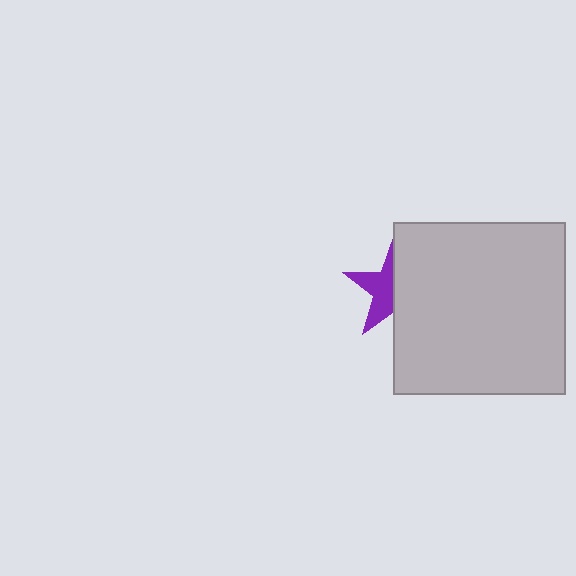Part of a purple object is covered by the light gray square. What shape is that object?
It is a star.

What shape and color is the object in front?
The object in front is a light gray square.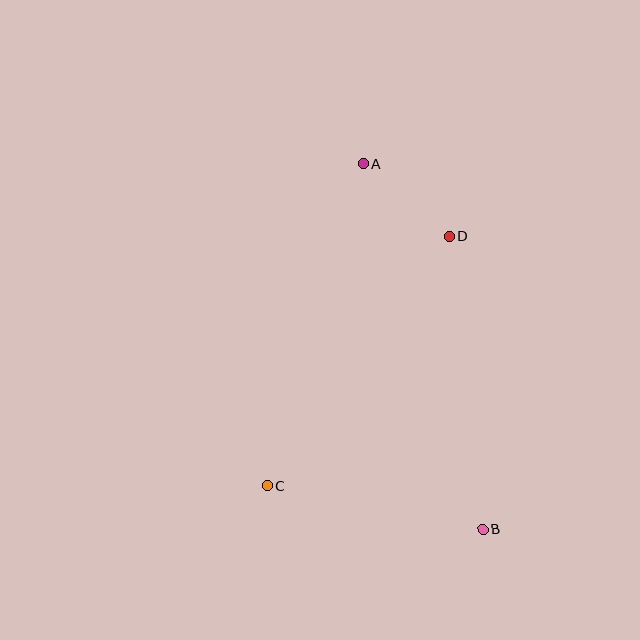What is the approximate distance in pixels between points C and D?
The distance between C and D is approximately 309 pixels.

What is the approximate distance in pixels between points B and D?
The distance between B and D is approximately 296 pixels.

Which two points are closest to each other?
Points A and D are closest to each other.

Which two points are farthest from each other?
Points A and B are farthest from each other.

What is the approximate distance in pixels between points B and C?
The distance between B and C is approximately 220 pixels.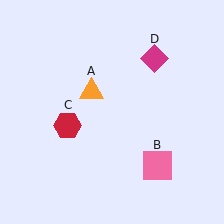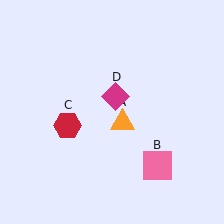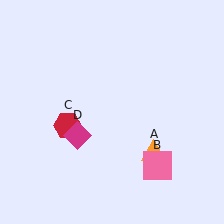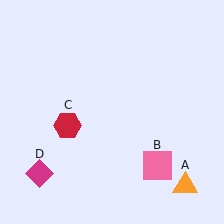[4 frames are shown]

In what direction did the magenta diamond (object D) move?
The magenta diamond (object D) moved down and to the left.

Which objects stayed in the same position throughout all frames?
Pink square (object B) and red hexagon (object C) remained stationary.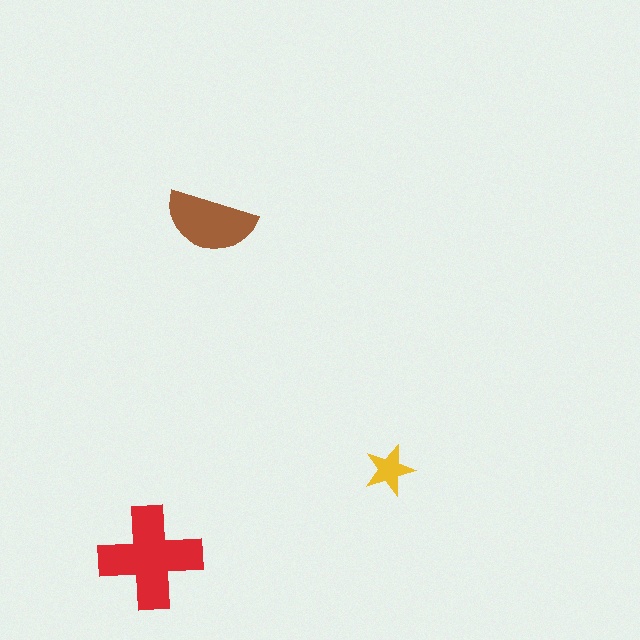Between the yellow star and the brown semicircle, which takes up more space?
The brown semicircle.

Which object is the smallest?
The yellow star.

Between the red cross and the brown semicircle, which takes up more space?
The red cross.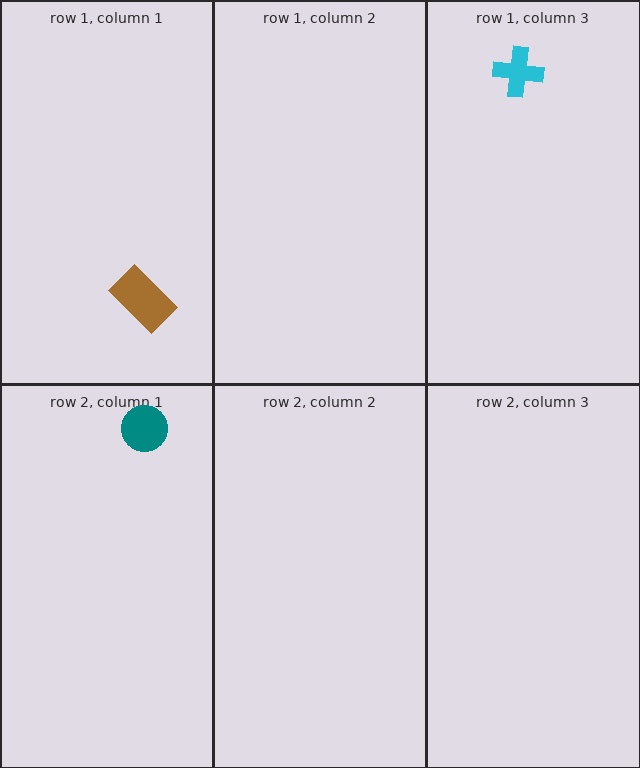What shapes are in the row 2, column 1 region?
The teal circle.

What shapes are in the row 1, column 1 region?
The brown rectangle.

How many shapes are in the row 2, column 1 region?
1.